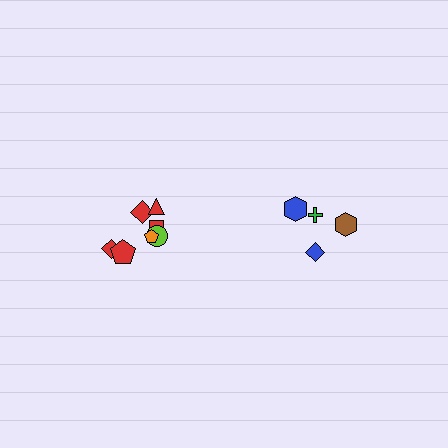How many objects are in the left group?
There are 7 objects.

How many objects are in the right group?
There are 4 objects.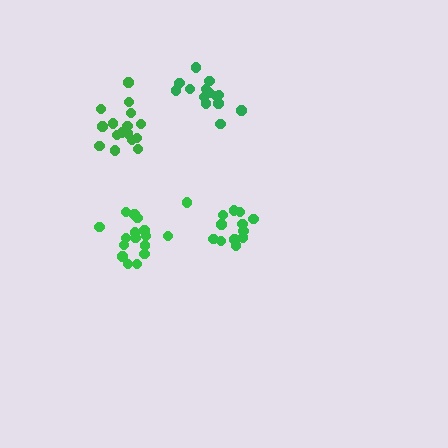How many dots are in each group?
Group 1: 12 dots, Group 2: 14 dots, Group 3: 17 dots, Group 4: 16 dots (59 total).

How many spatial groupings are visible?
There are 4 spatial groupings.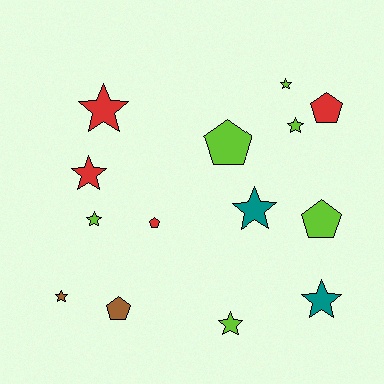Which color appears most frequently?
Lime, with 6 objects.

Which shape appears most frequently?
Star, with 9 objects.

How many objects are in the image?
There are 14 objects.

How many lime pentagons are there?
There are 2 lime pentagons.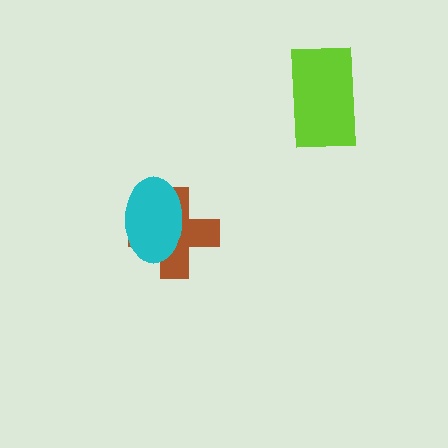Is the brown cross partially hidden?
Yes, it is partially covered by another shape.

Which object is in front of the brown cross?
The cyan ellipse is in front of the brown cross.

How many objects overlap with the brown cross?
1 object overlaps with the brown cross.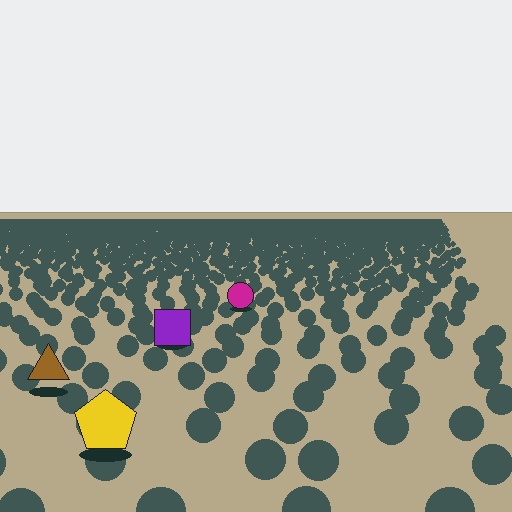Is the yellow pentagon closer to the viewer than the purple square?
Yes. The yellow pentagon is closer — you can tell from the texture gradient: the ground texture is coarser near it.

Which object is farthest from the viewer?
The magenta circle is farthest from the viewer. It appears smaller and the ground texture around it is denser.